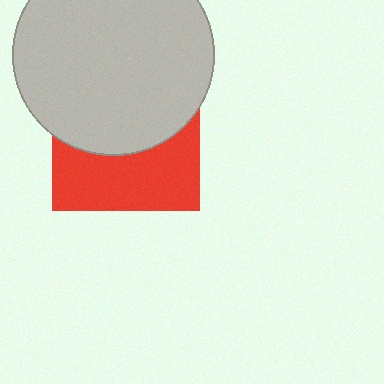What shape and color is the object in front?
The object in front is a light gray circle.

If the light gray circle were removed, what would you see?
You would see the complete red square.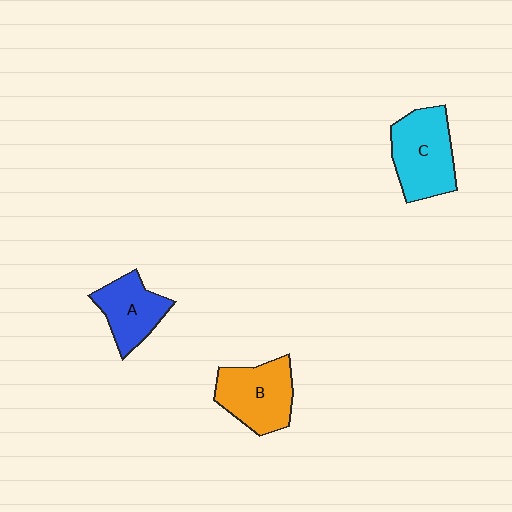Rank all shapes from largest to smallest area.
From largest to smallest: C (cyan), B (orange), A (blue).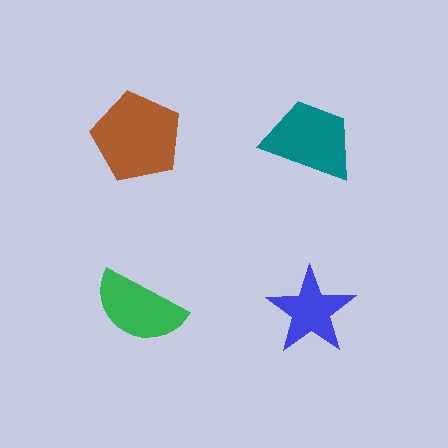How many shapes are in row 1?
2 shapes.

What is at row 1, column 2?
A teal trapezoid.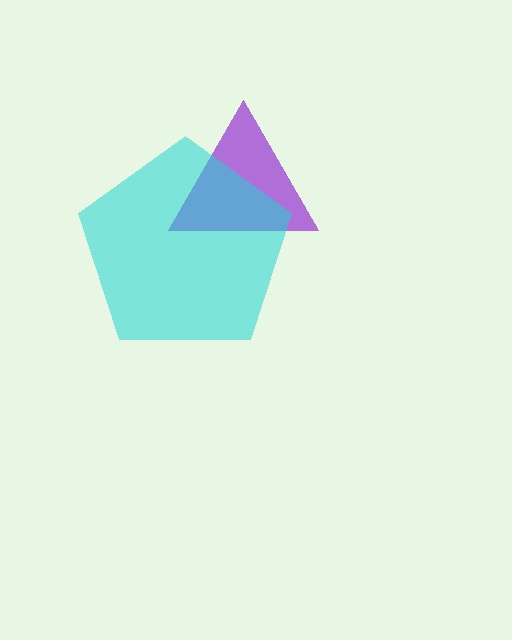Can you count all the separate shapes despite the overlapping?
Yes, there are 2 separate shapes.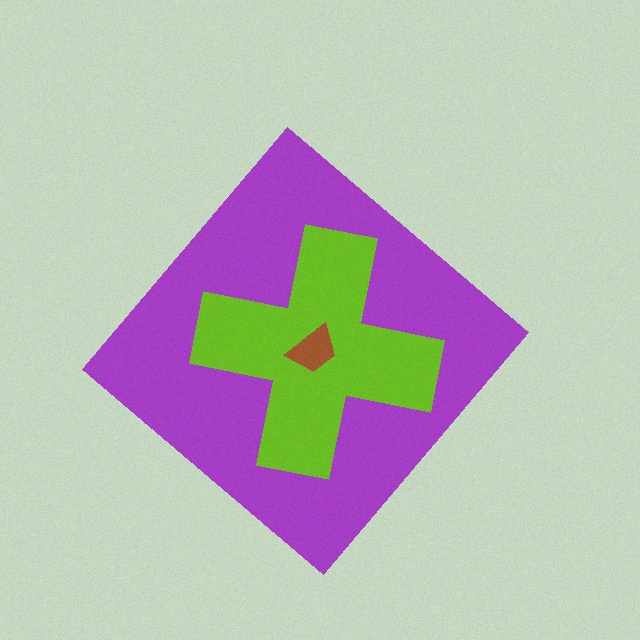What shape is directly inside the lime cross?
The brown trapezoid.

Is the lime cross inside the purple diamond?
Yes.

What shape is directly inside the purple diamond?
The lime cross.